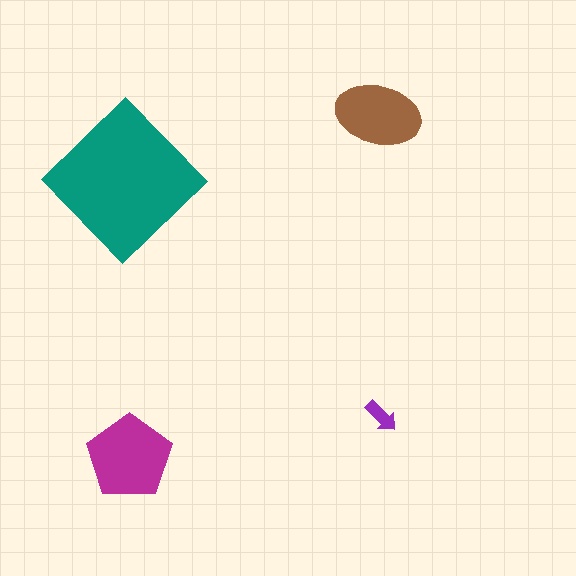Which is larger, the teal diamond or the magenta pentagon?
The teal diamond.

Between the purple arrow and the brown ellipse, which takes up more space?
The brown ellipse.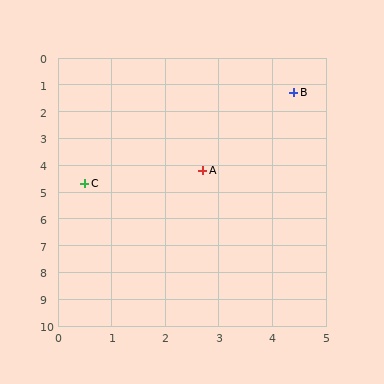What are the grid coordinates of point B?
Point B is at approximately (4.4, 1.3).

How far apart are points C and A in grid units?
Points C and A are about 2.3 grid units apart.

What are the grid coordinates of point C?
Point C is at approximately (0.5, 4.7).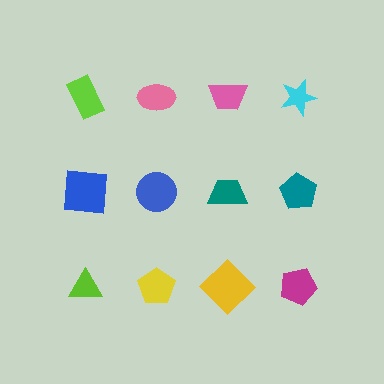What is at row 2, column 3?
A teal trapezoid.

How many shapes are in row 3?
4 shapes.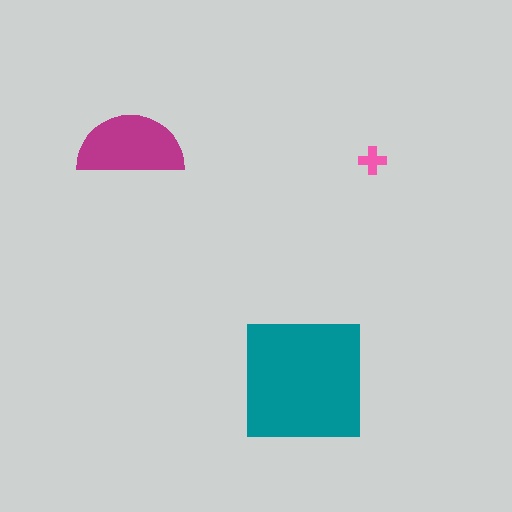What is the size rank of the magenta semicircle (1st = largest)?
2nd.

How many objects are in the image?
There are 3 objects in the image.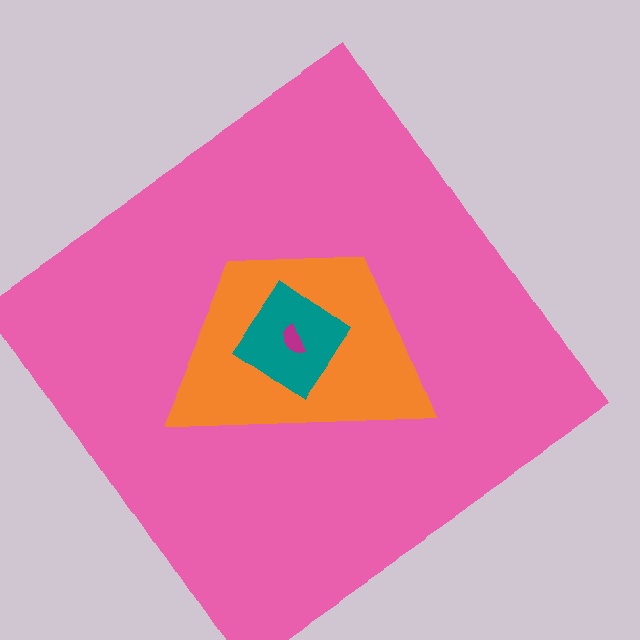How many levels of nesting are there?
4.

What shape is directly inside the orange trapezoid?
The teal diamond.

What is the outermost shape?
The pink diamond.